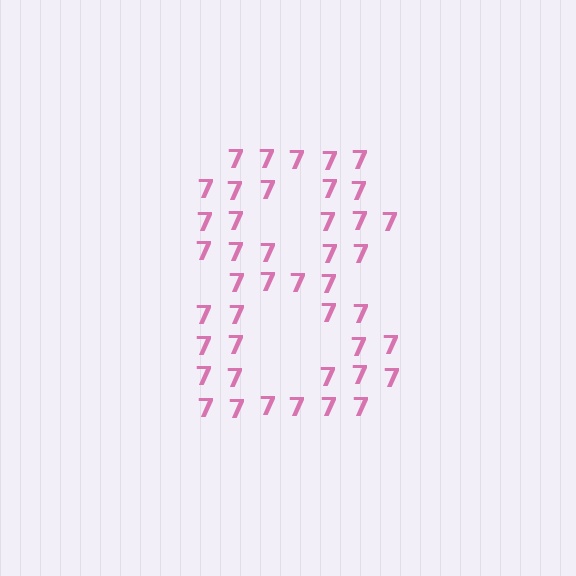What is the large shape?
The large shape is the digit 8.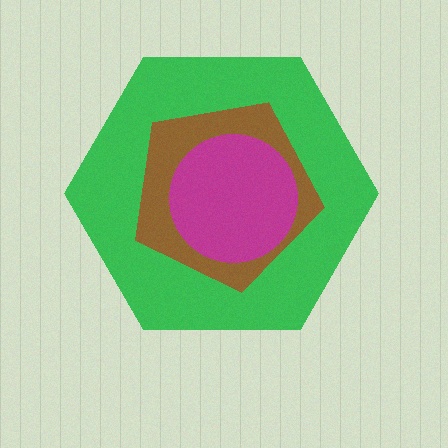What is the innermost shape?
The magenta circle.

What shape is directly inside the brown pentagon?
The magenta circle.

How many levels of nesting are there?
3.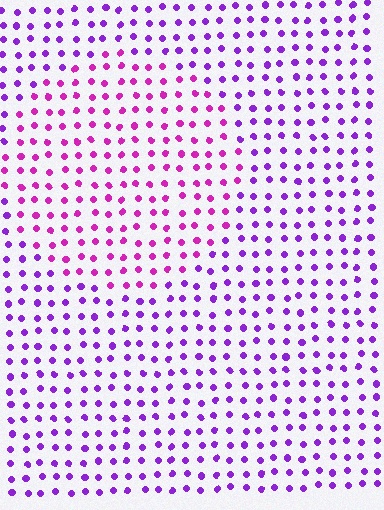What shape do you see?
I see a circle.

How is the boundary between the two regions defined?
The boundary is defined purely by a slight shift in hue (about 33 degrees). Spacing, size, and orientation are identical on both sides.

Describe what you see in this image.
The image is filled with small purple elements in a uniform arrangement. A circle-shaped region is visible where the elements are tinted to a slightly different hue, forming a subtle color boundary.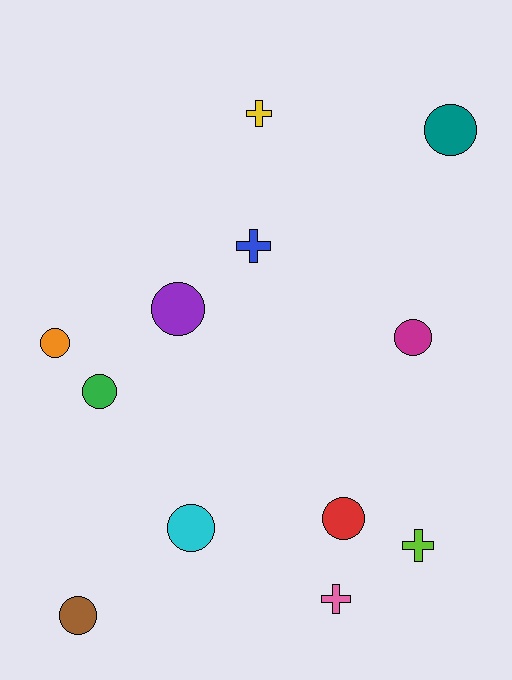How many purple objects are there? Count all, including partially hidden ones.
There is 1 purple object.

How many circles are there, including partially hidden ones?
There are 8 circles.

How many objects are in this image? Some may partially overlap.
There are 12 objects.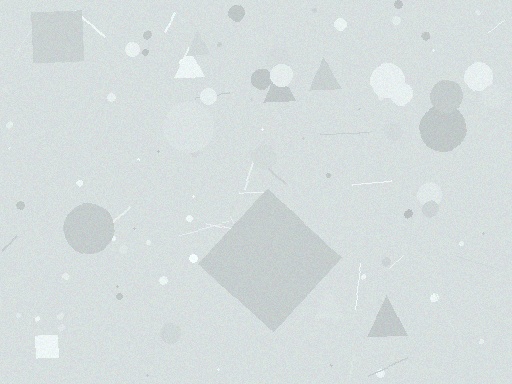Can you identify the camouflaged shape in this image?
The camouflaged shape is a diamond.